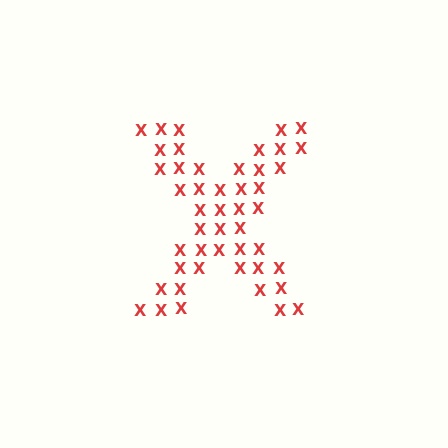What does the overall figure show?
The overall figure shows the letter X.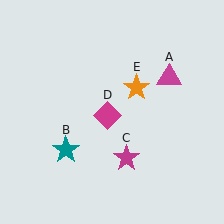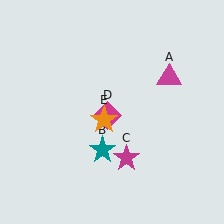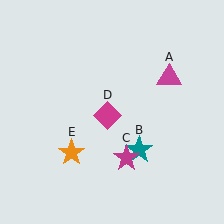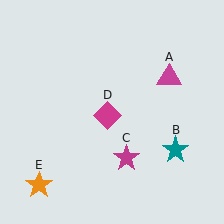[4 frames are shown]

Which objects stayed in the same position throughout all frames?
Magenta triangle (object A) and magenta star (object C) and magenta diamond (object D) remained stationary.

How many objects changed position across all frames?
2 objects changed position: teal star (object B), orange star (object E).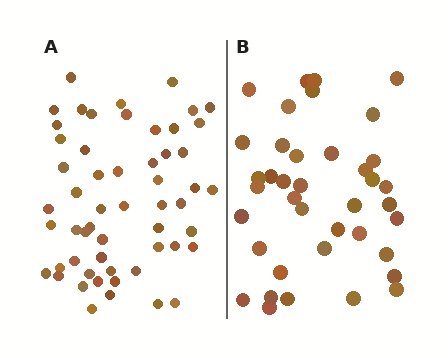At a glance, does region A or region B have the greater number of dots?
Region A (the left region) has more dots.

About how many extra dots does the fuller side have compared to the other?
Region A has approximately 15 more dots than region B.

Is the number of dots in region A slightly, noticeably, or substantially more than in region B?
Region A has noticeably more, but not dramatically so. The ratio is roughly 1.4 to 1.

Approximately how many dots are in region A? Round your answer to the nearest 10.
About 60 dots. (The exact count is 55, which rounds to 60.)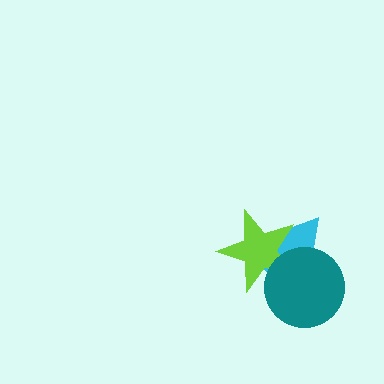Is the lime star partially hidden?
Yes, it is partially covered by another shape.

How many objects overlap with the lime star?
2 objects overlap with the lime star.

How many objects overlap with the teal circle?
2 objects overlap with the teal circle.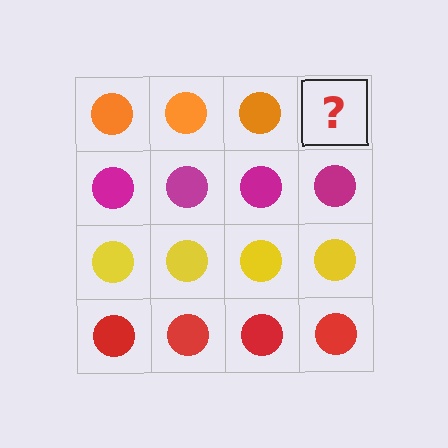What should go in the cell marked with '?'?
The missing cell should contain an orange circle.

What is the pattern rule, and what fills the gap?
The rule is that each row has a consistent color. The gap should be filled with an orange circle.